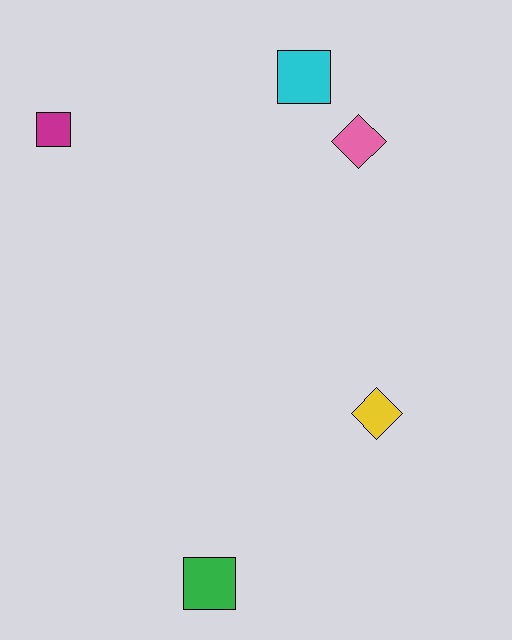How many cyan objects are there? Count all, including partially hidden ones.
There is 1 cyan object.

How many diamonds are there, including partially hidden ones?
There are 2 diamonds.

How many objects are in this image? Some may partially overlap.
There are 5 objects.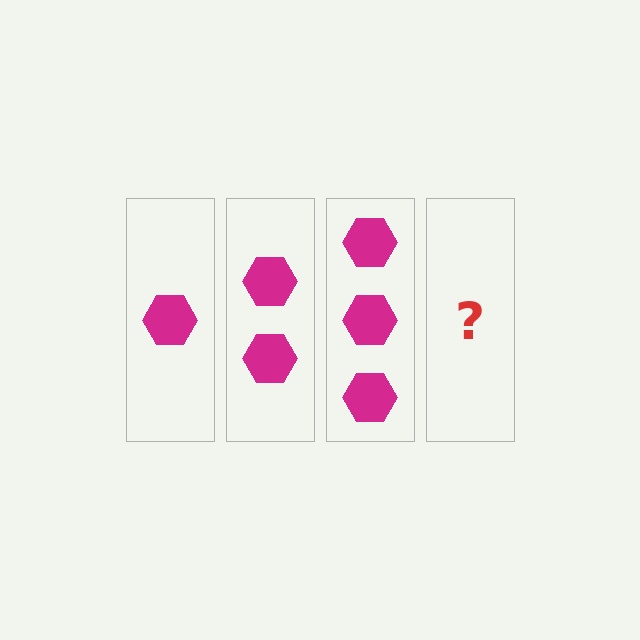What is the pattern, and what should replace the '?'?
The pattern is that each step adds one more hexagon. The '?' should be 4 hexagons.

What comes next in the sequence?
The next element should be 4 hexagons.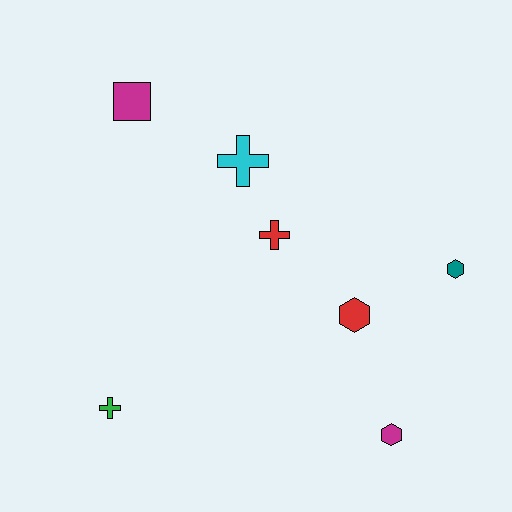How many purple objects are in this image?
There are no purple objects.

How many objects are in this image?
There are 7 objects.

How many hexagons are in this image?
There are 3 hexagons.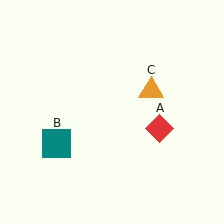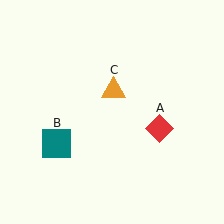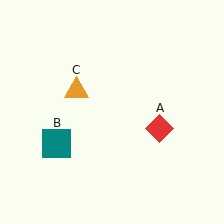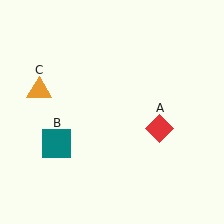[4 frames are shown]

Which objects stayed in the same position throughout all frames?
Red diamond (object A) and teal square (object B) remained stationary.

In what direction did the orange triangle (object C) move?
The orange triangle (object C) moved left.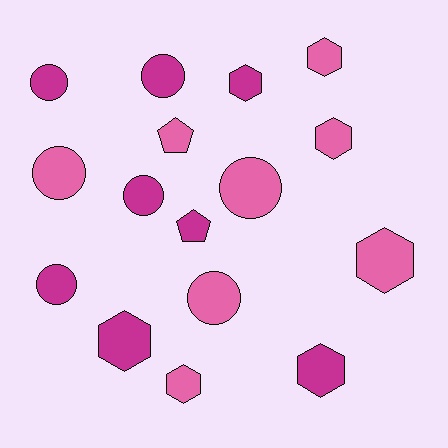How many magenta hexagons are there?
There are 3 magenta hexagons.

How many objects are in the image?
There are 16 objects.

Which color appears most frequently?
Magenta, with 8 objects.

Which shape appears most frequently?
Hexagon, with 7 objects.